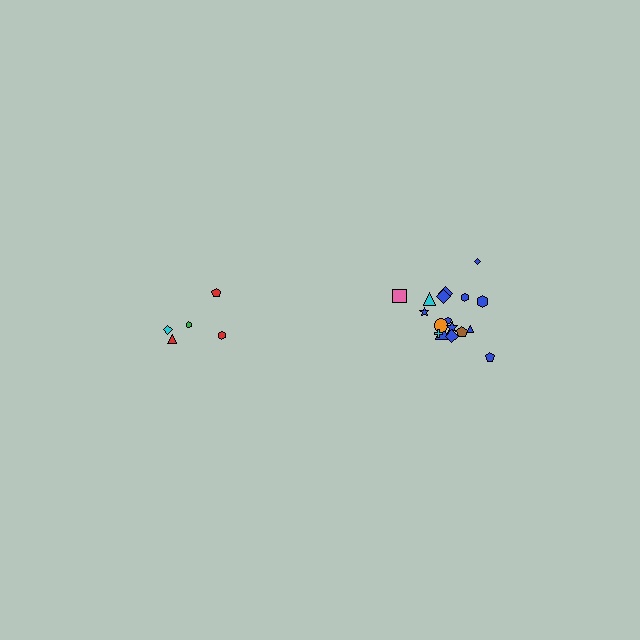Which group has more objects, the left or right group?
The right group.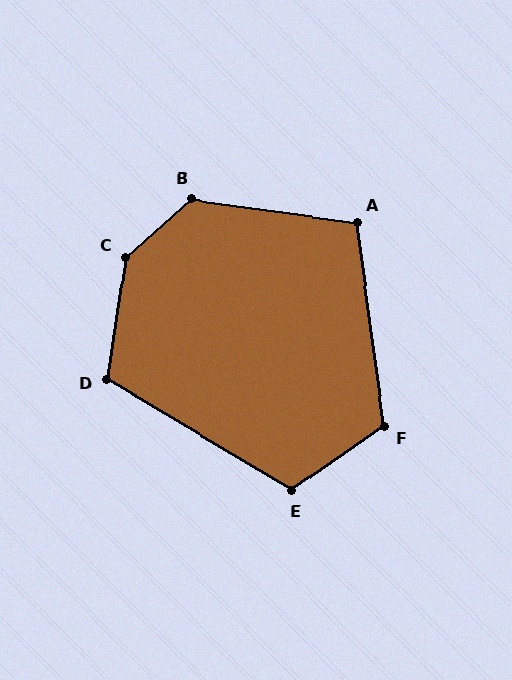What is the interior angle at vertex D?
Approximately 112 degrees (obtuse).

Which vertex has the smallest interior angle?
A, at approximately 106 degrees.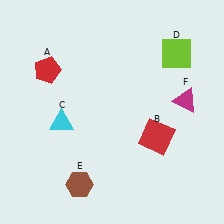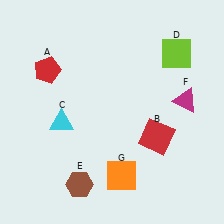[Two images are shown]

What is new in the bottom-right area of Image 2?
An orange square (G) was added in the bottom-right area of Image 2.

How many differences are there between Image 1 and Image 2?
There is 1 difference between the two images.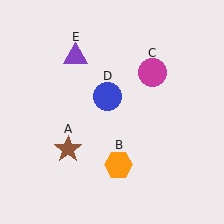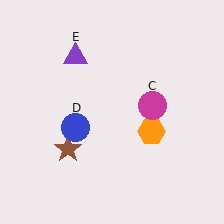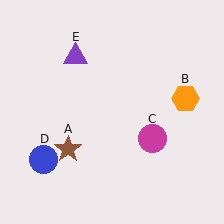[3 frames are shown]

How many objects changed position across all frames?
3 objects changed position: orange hexagon (object B), magenta circle (object C), blue circle (object D).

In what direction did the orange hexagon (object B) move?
The orange hexagon (object B) moved up and to the right.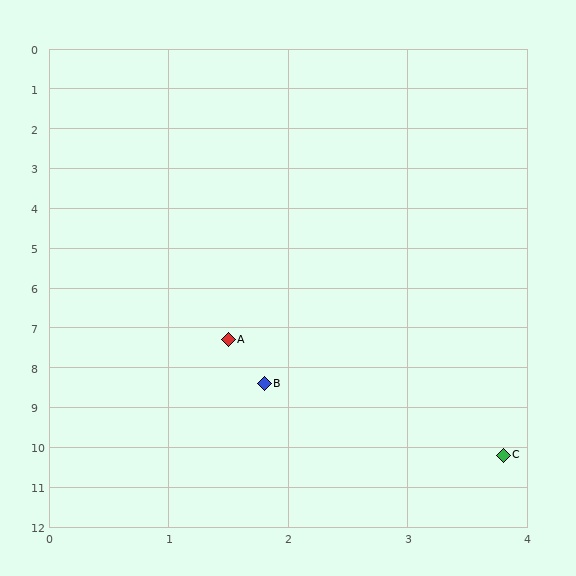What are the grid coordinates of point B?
Point B is at approximately (1.8, 8.4).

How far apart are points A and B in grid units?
Points A and B are about 1.1 grid units apart.